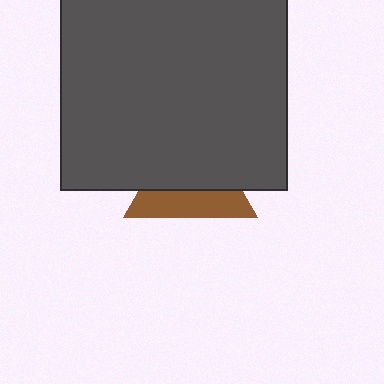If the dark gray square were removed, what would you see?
You would see the complete brown triangle.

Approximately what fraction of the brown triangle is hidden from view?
Roughly 60% of the brown triangle is hidden behind the dark gray square.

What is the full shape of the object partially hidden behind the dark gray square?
The partially hidden object is a brown triangle.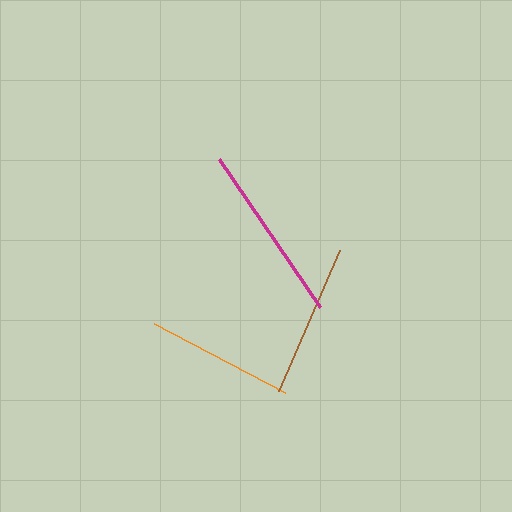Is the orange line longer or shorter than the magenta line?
The magenta line is longer than the orange line.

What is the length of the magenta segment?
The magenta segment is approximately 179 pixels long.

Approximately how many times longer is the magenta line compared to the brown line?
The magenta line is approximately 1.2 times the length of the brown line.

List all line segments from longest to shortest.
From longest to shortest: magenta, brown, orange.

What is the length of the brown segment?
The brown segment is approximately 153 pixels long.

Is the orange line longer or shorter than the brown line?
The brown line is longer than the orange line.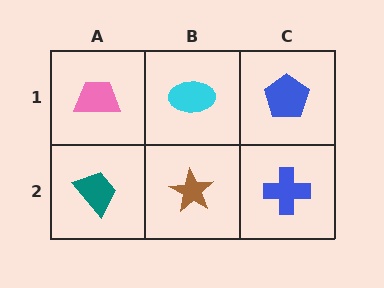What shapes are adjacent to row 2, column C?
A blue pentagon (row 1, column C), a brown star (row 2, column B).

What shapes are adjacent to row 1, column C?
A blue cross (row 2, column C), a cyan ellipse (row 1, column B).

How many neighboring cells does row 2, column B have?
3.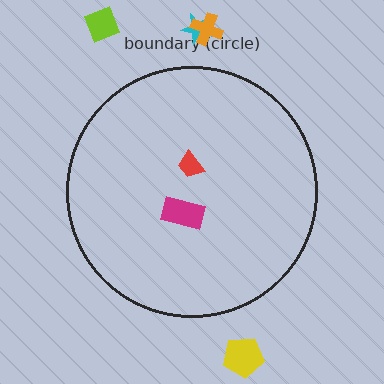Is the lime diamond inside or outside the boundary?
Outside.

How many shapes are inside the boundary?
2 inside, 4 outside.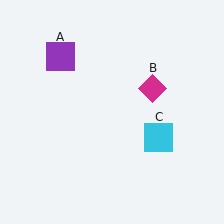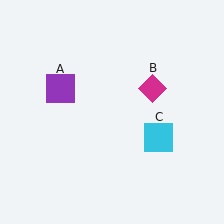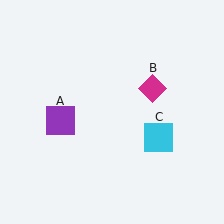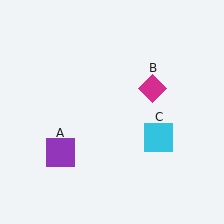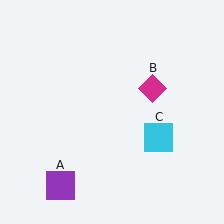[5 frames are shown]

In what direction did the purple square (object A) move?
The purple square (object A) moved down.